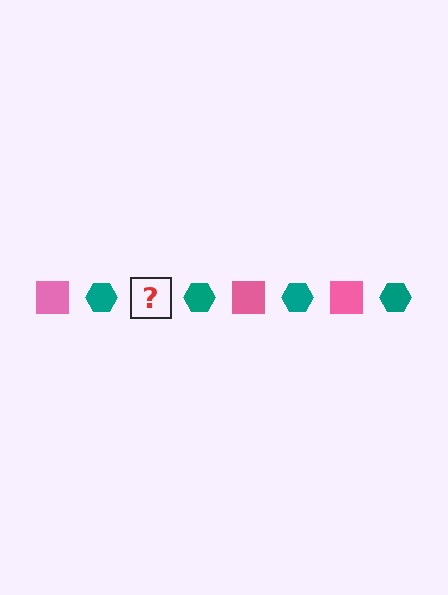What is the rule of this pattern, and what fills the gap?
The rule is that the pattern alternates between pink square and teal hexagon. The gap should be filled with a pink square.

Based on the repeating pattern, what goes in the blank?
The blank should be a pink square.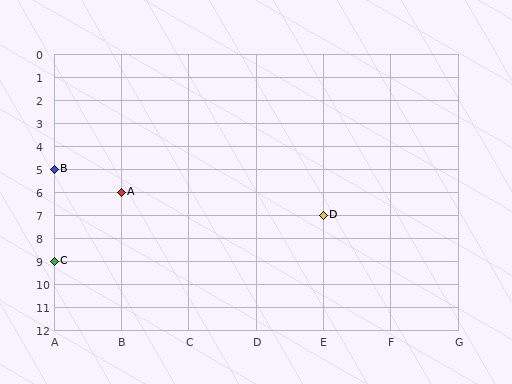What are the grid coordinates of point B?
Point B is at grid coordinates (A, 5).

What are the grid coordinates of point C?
Point C is at grid coordinates (A, 9).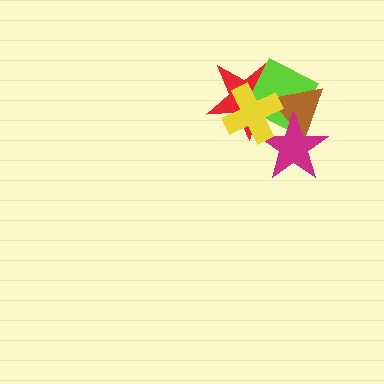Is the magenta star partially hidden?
Yes, it is partially covered by another shape.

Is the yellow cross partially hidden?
No, no other shape covers it.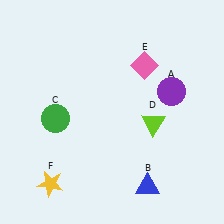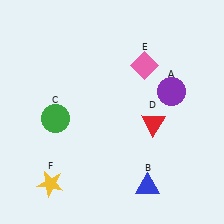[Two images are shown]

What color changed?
The triangle (D) changed from lime in Image 1 to red in Image 2.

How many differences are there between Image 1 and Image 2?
There is 1 difference between the two images.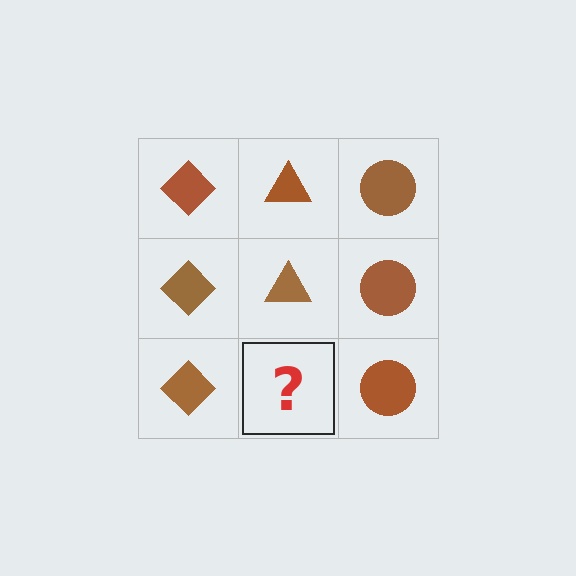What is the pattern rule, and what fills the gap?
The rule is that each column has a consistent shape. The gap should be filled with a brown triangle.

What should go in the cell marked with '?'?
The missing cell should contain a brown triangle.